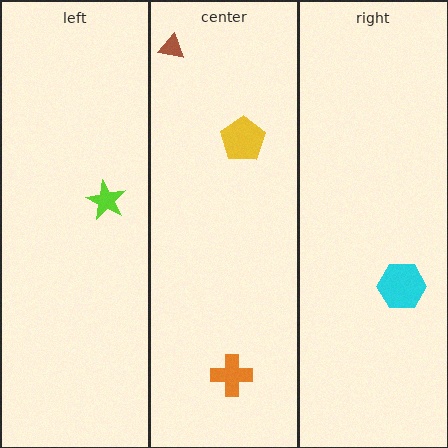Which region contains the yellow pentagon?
The center region.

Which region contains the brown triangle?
The center region.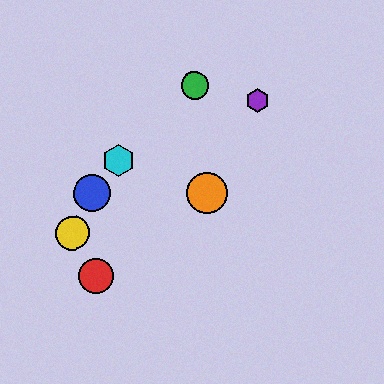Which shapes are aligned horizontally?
The blue circle, the orange circle are aligned horizontally.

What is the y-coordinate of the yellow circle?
The yellow circle is at y≈233.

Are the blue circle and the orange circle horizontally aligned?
Yes, both are at y≈193.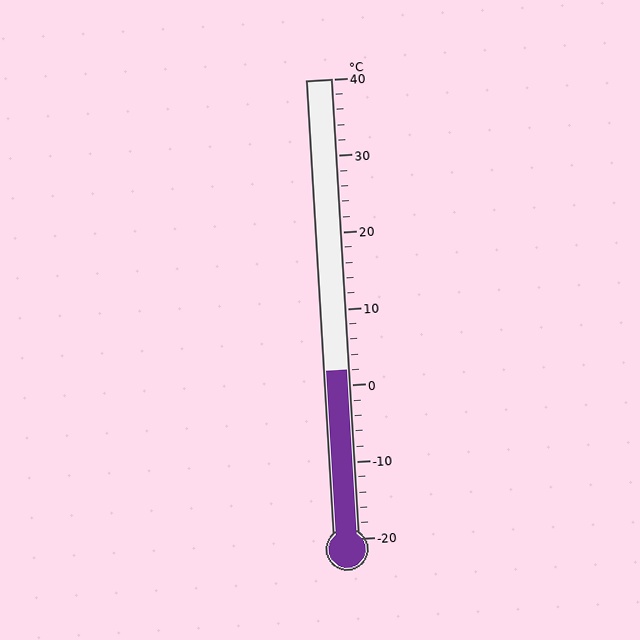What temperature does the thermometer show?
The thermometer shows approximately 2°C.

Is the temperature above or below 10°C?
The temperature is below 10°C.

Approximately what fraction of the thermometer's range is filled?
The thermometer is filled to approximately 35% of its range.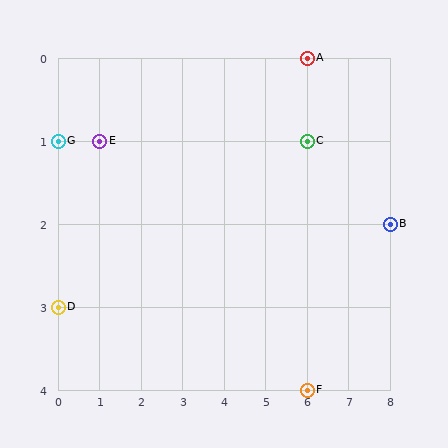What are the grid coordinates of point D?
Point D is at grid coordinates (0, 3).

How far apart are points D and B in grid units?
Points D and B are 8 columns and 1 row apart (about 8.1 grid units diagonally).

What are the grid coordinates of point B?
Point B is at grid coordinates (8, 2).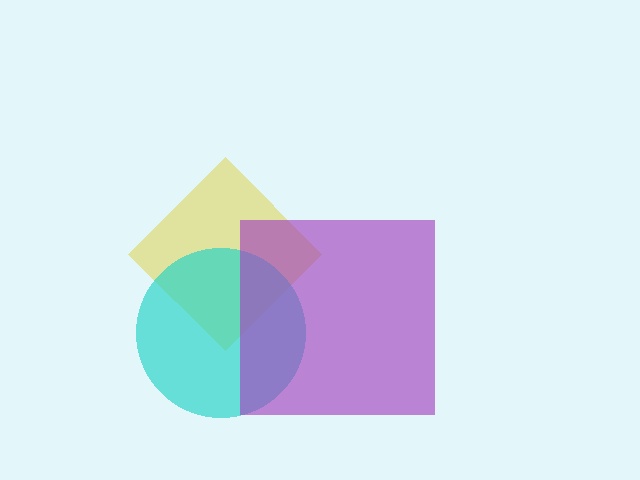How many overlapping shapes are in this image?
There are 3 overlapping shapes in the image.